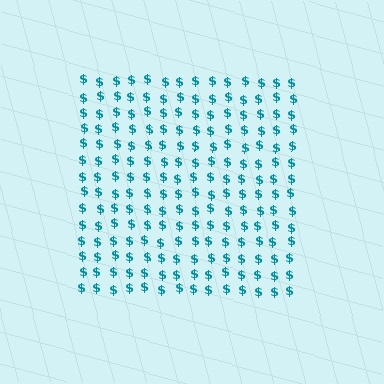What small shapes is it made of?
It is made of small dollar signs.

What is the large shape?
The large shape is a square.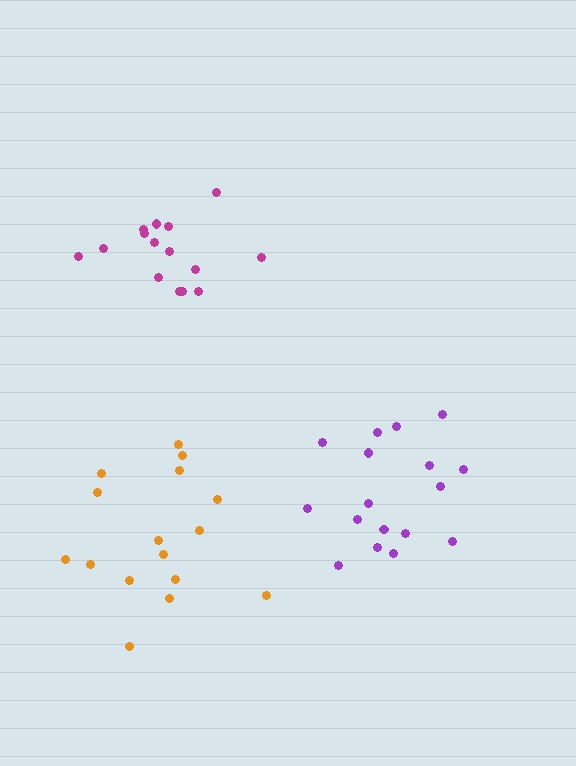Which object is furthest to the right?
The purple cluster is rightmost.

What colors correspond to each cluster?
The clusters are colored: purple, magenta, orange.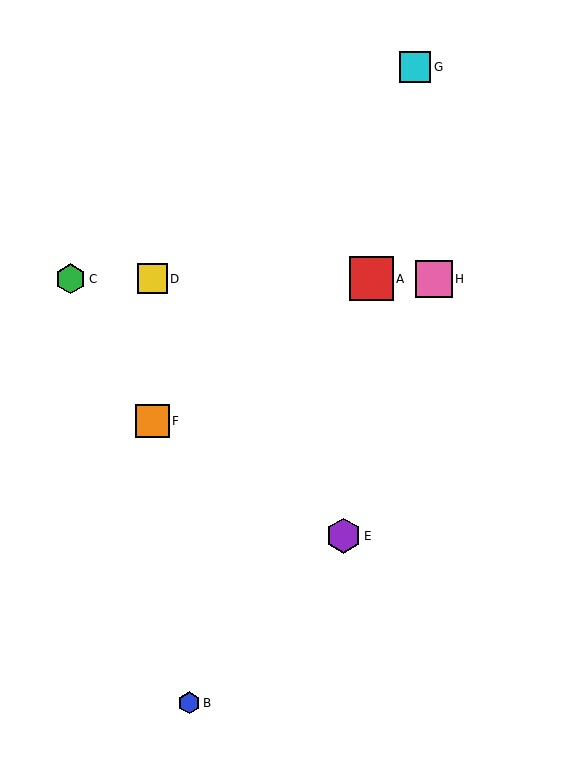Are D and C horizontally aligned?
Yes, both are at y≈279.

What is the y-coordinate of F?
Object F is at y≈421.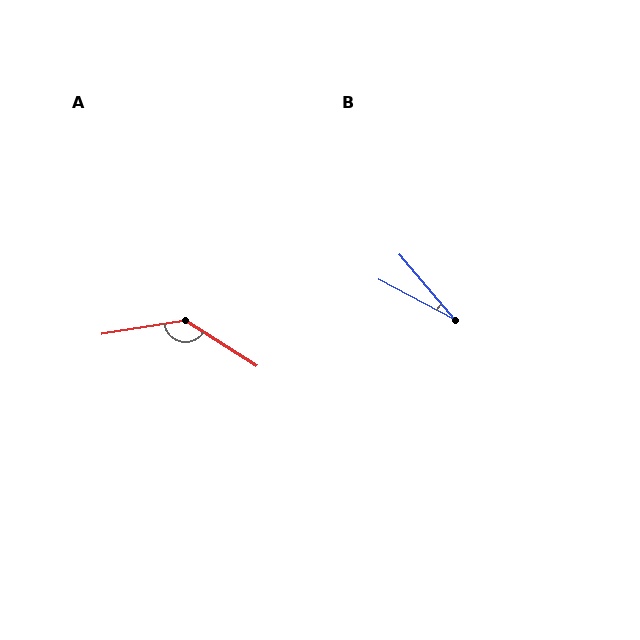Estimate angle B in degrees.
Approximately 22 degrees.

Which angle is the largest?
A, at approximately 139 degrees.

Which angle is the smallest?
B, at approximately 22 degrees.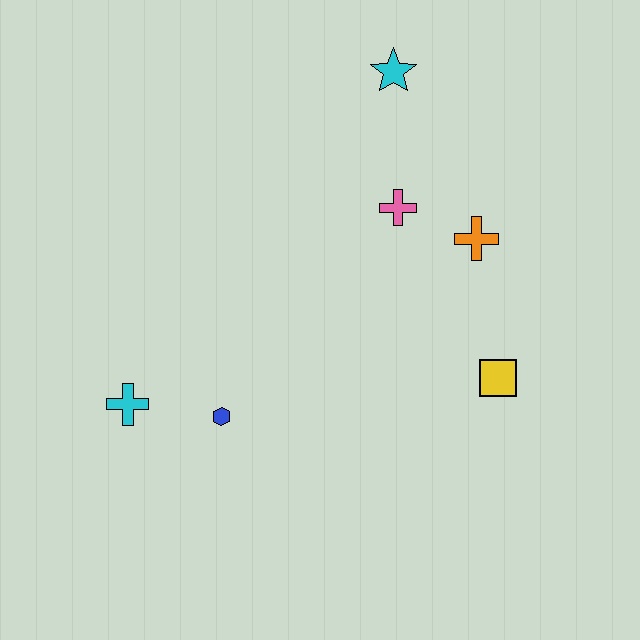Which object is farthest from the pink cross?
The cyan cross is farthest from the pink cross.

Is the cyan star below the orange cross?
No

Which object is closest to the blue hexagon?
The cyan cross is closest to the blue hexagon.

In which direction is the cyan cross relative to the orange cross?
The cyan cross is to the left of the orange cross.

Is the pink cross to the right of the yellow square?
No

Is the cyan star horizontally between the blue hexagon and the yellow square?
Yes